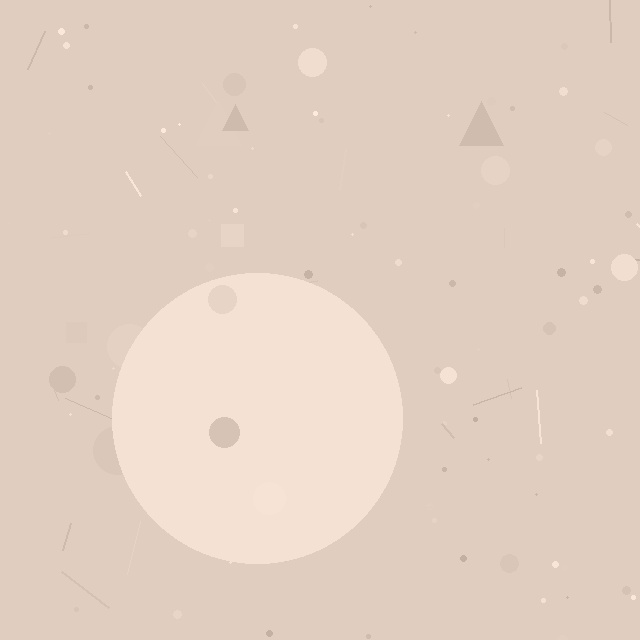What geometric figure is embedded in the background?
A circle is embedded in the background.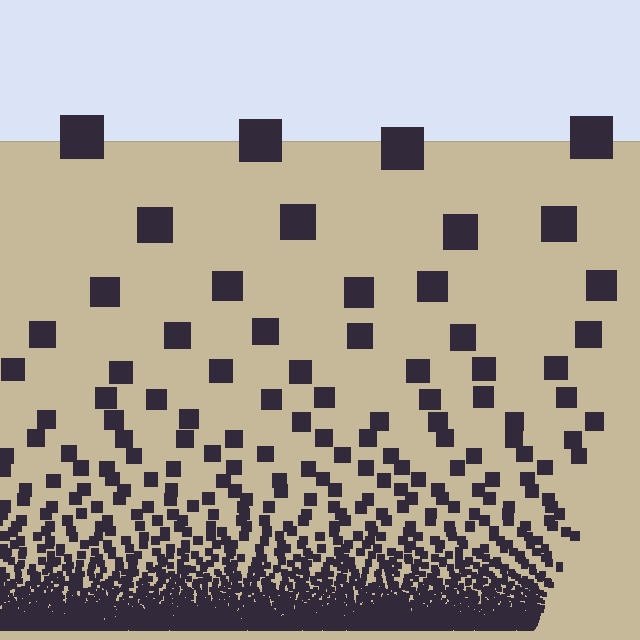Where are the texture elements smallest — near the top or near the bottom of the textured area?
Near the bottom.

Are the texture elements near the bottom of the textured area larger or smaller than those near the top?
Smaller. The gradient is inverted — elements near the bottom are smaller and denser.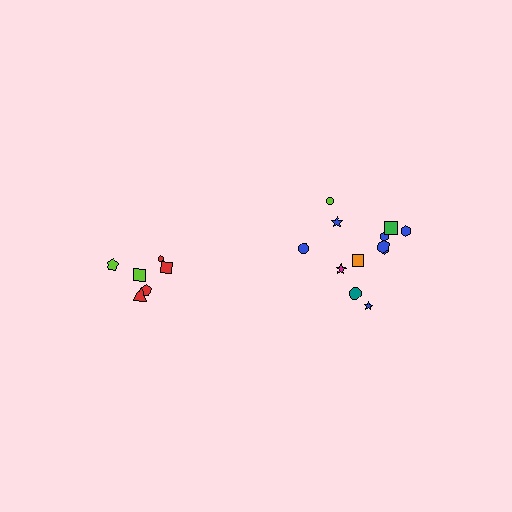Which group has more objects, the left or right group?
The right group.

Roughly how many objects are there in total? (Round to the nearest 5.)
Roughly 20 objects in total.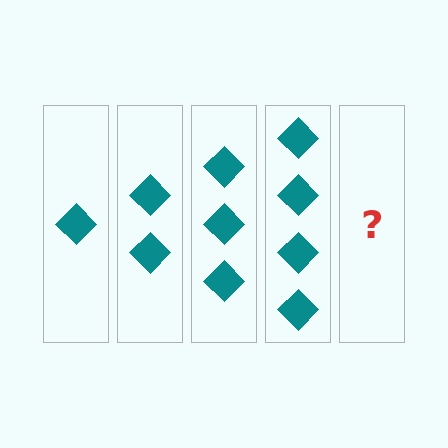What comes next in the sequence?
The next element should be 5 diamonds.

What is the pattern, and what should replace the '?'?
The pattern is that each step adds one more diamond. The '?' should be 5 diamonds.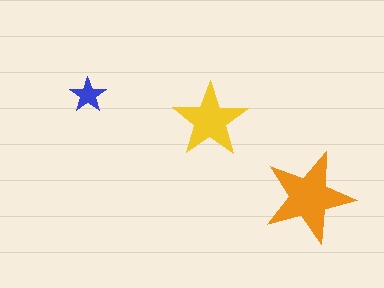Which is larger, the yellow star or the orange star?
The orange one.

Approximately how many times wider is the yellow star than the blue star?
About 2 times wider.